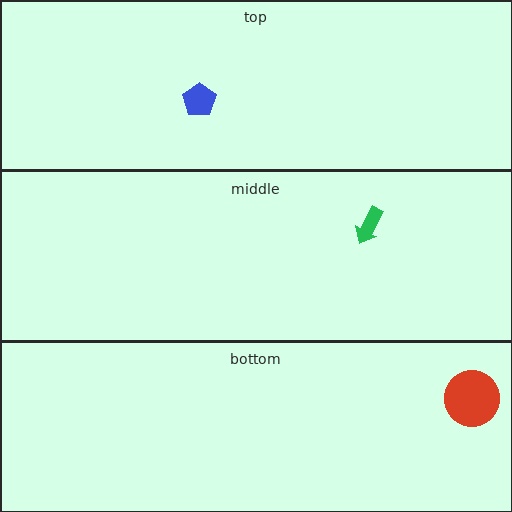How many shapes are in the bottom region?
1.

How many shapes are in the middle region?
1.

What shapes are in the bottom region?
The red circle.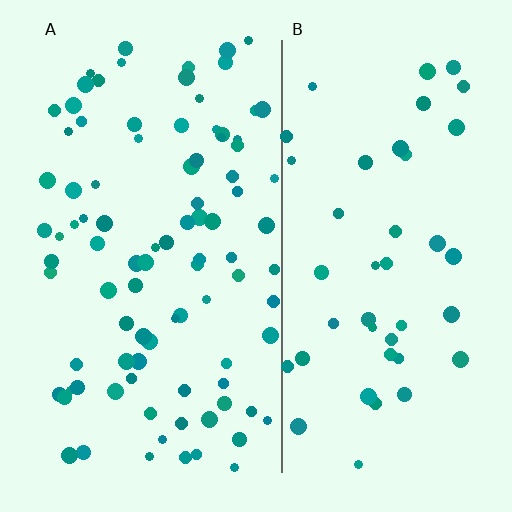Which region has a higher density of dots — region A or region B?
A (the left).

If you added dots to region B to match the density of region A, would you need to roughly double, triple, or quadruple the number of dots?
Approximately double.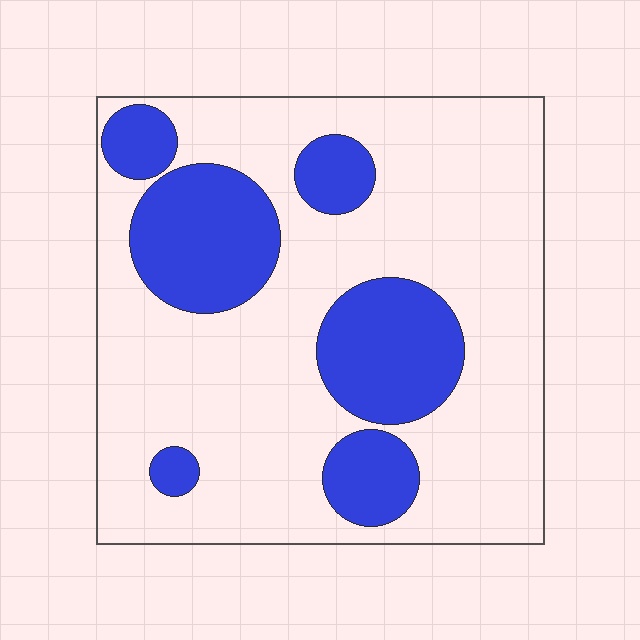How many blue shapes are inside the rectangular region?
6.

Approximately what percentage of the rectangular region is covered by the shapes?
Approximately 25%.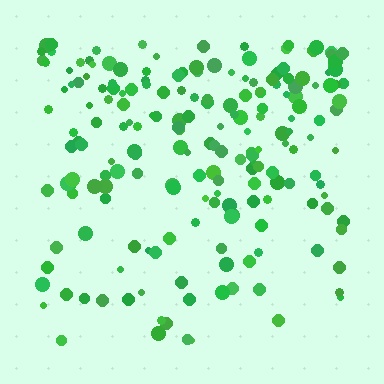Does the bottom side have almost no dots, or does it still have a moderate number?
Still a moderate number, just noticeably fewer than the top.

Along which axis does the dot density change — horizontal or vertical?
Vertical.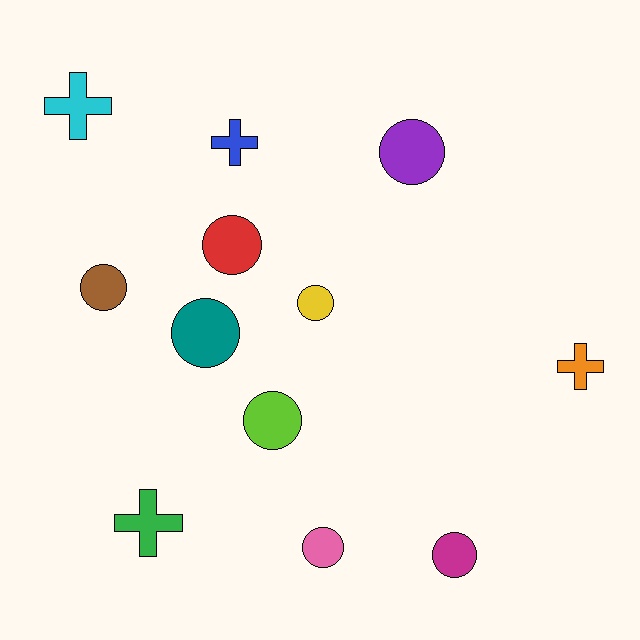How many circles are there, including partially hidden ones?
There are 8 circles.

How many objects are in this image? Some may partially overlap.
There are 12 objects.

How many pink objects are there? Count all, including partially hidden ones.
There is 1 pink object.